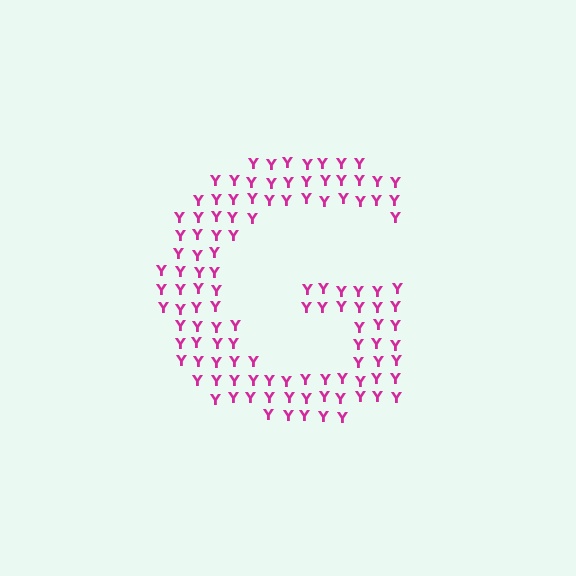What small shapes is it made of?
It is made of small letter Y's.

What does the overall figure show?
The overall figure shows the letter G.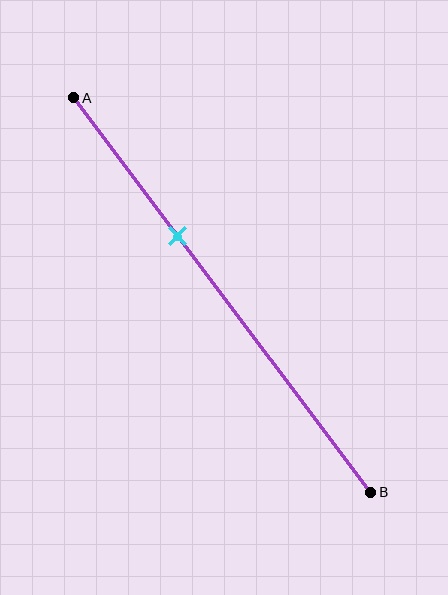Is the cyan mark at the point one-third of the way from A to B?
Yes, the mark is approximately at the one-third point.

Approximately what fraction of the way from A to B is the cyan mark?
The cyan mark is approximately 35% of the way from A to B.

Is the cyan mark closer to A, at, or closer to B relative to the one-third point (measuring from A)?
The cyan mark is approximately at the one-third point of segment AB.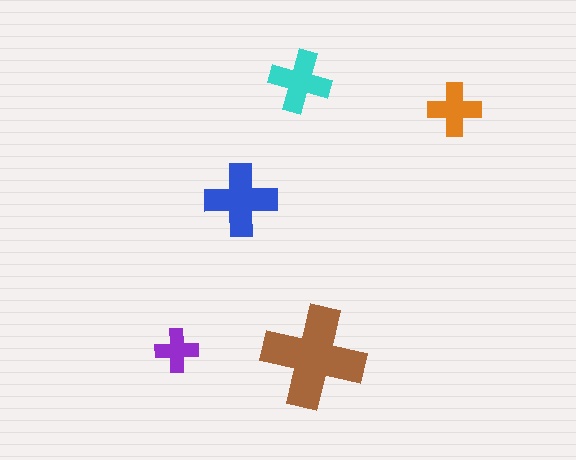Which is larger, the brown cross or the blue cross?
The brown one.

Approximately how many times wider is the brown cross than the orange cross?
About 2 times wider.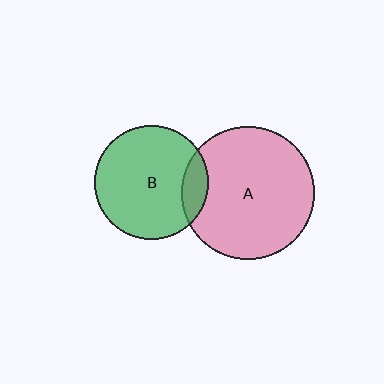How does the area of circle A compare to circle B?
Approximately 1.4 times.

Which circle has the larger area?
Circle A (pink).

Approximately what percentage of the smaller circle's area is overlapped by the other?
Approximately 15%.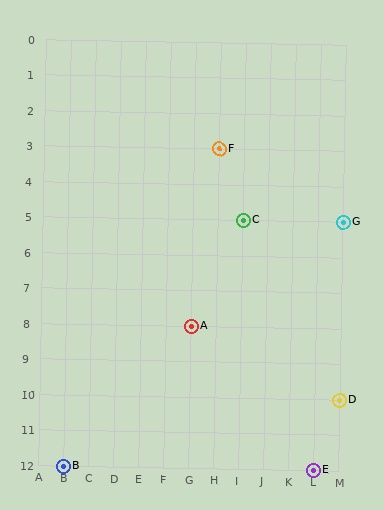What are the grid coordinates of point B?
Point B is at grid coordinates (B, 12).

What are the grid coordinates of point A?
Point A is at grid coordinates (G, 8).